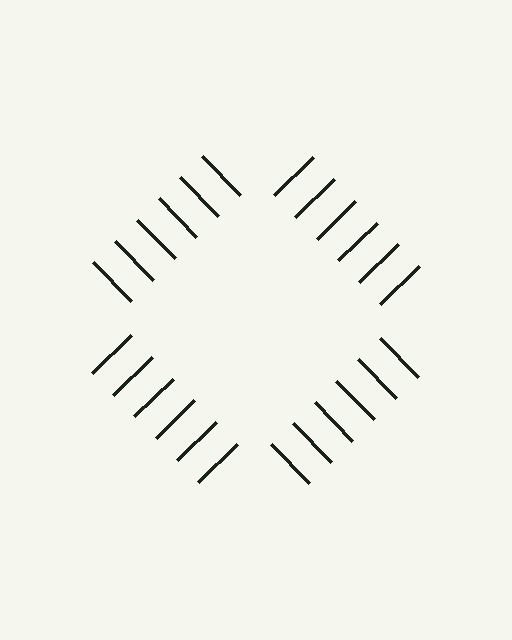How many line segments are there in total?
24 — 6 along each of the 4 edges.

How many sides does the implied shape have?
4 sides — the line-ends trace a square.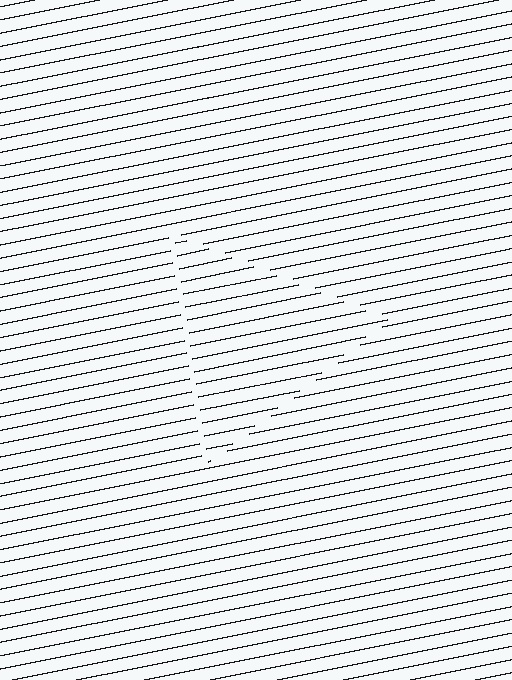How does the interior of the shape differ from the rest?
The interior of the shape contains the same grating, shifted by half a period — the contour is defined by the phase discontinuity where line-ends from the inner and outer gratings abut.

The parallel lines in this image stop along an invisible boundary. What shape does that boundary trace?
An illusory triangle. The interior of the shape contains the same grating, shifted by half a period — the contour is defined by the phase discontinuity where line-ends from the inner and outer gratings abut.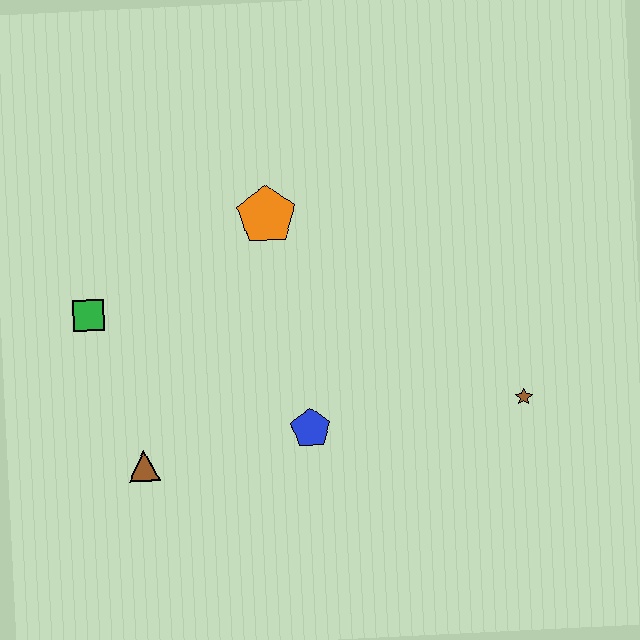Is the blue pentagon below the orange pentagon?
Yes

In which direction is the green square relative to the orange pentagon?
The green square is to the left of the orange pentagon.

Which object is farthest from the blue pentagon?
The green square is farthest from the blue pentagon.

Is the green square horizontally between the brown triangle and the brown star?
No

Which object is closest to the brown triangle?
The green square is closest to the brown triangle.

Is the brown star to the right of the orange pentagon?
Yes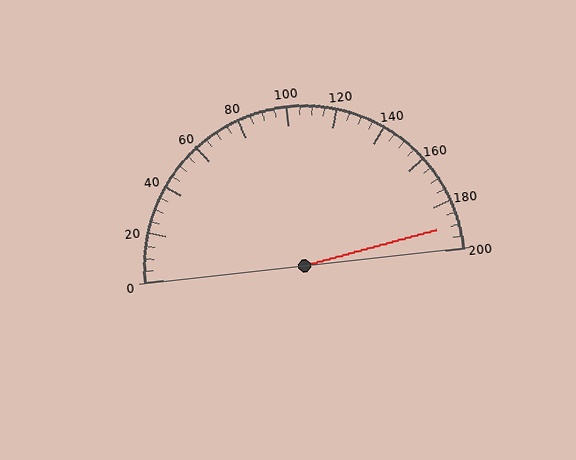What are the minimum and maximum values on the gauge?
The gauge ranges from 0 to 200.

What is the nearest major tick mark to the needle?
The nearest major tick mark is 200.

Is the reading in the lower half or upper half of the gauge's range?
The reading is in the upper half of the range (0 to 200).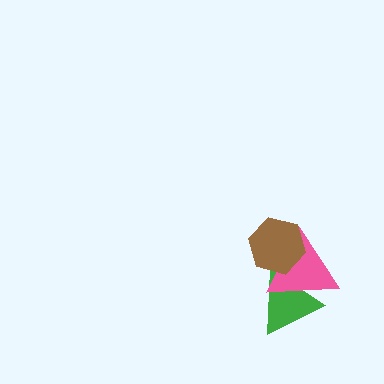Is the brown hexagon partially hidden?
No, no other shape covers it.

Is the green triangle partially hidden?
Yes, it is partially covered by another shape.